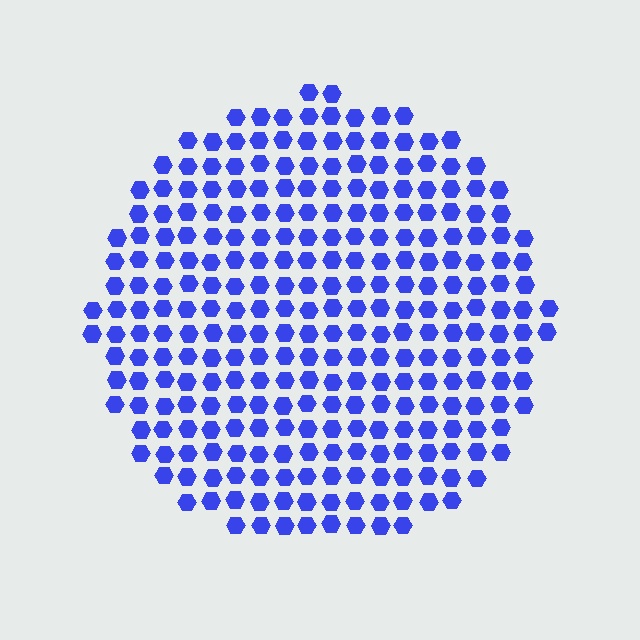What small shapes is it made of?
It is made of small hexagons.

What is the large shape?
The large shape is a circle.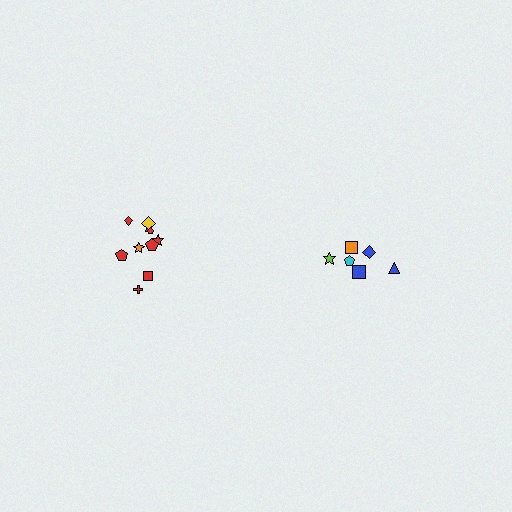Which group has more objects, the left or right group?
The left group.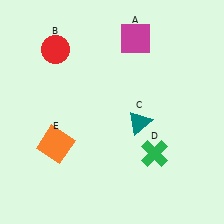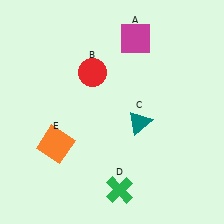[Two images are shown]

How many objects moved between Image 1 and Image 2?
2 objects moved between the two images.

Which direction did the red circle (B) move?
The red circle (B) moved right.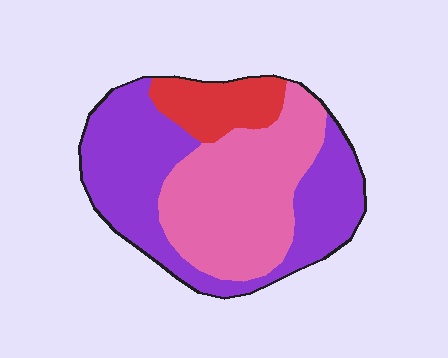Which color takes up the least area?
Red, at roughly 15%.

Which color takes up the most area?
Purple, at roughly 45%.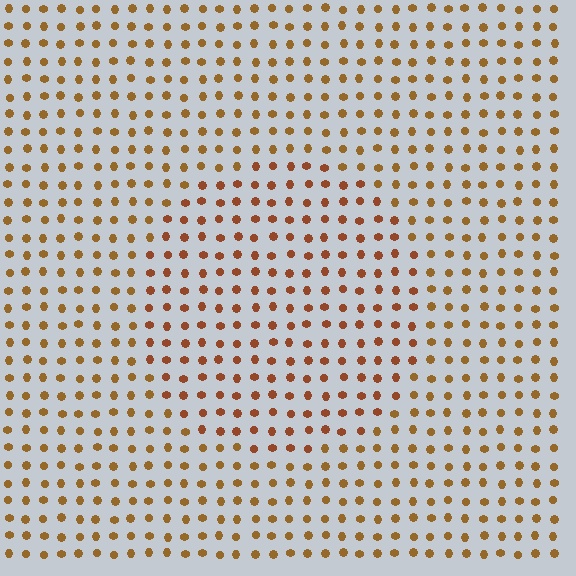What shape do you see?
I see a circle.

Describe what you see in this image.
The image is filled with small brown elements in a uniform arrangement. A circle-shaped region is visible where the elements are tinted to a slightly different hue, forming a subtle color boundary.